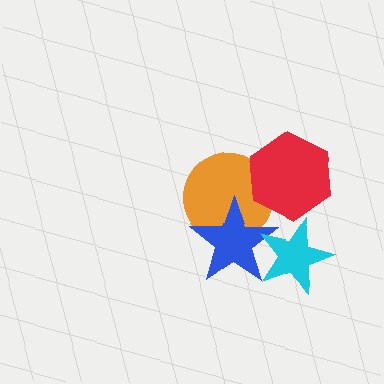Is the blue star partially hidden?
Yes, it is partially covered by another shape.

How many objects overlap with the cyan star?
1 object overlaps with the cyan star.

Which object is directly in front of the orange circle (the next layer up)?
The blue star is directly in front of the orange circle.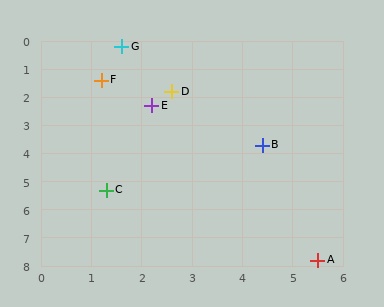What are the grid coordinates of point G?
Point G is at approximately (1.6, 0.2).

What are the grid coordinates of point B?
Point B is at approximately (4.4, 3.7).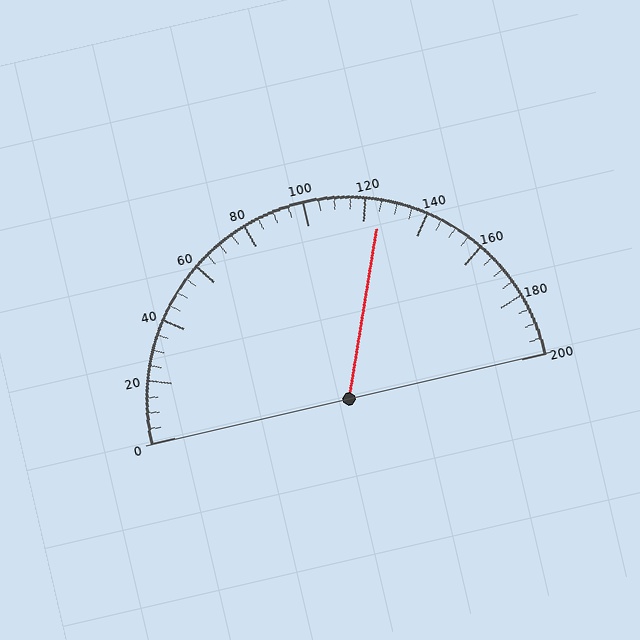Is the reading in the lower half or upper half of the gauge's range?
The reading is in the upper half of the range (0 to 200).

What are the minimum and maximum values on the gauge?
The gauge ranges from 0 to 200.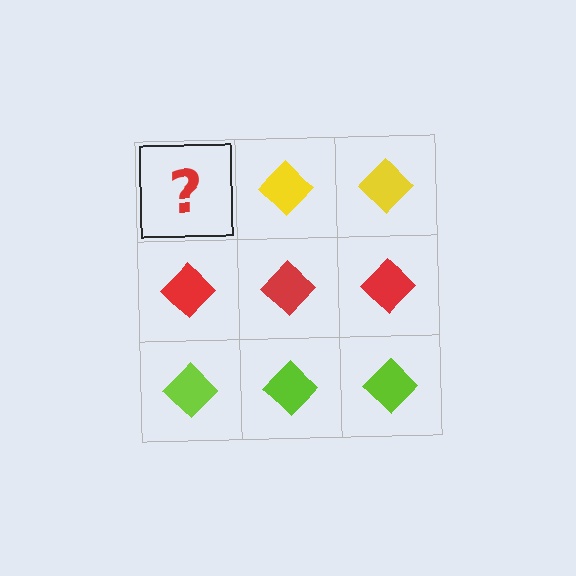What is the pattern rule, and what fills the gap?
The rule is that each row has a consistent color. The gap should be filled with a yellow diamond.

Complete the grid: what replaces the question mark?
The question mark should be replaced with a yellow diamond.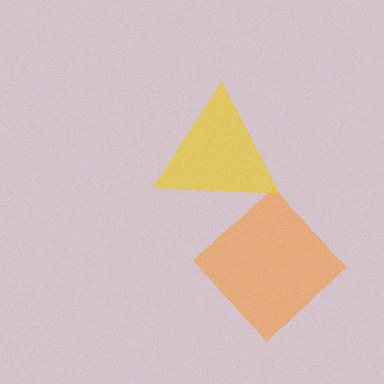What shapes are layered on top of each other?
The layered shapes are: an orange diamond, a yellow triangle.